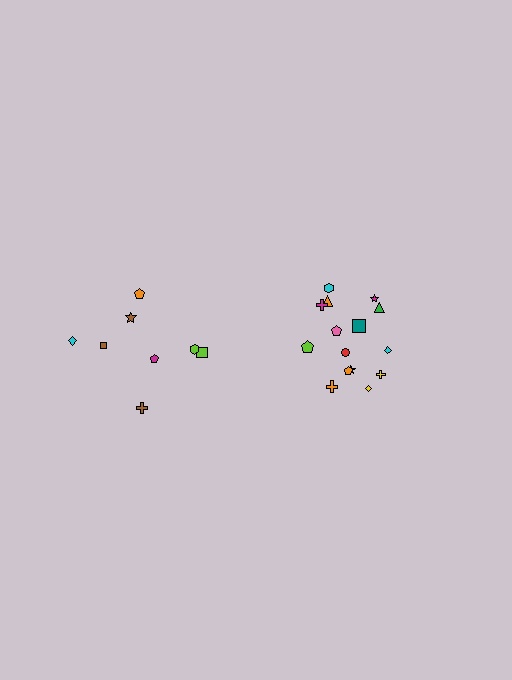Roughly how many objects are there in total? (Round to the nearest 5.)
Roughly 25 objects in total.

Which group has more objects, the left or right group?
The right group.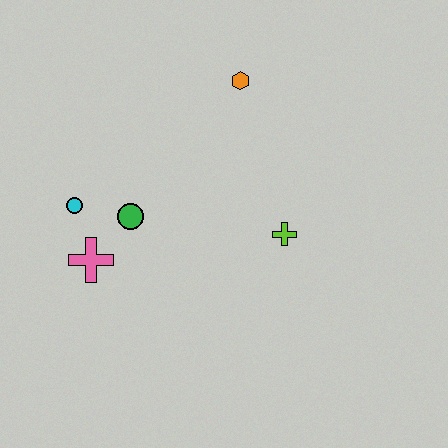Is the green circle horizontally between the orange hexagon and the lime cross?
No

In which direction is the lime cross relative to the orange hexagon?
The lime cross is below the orange hexagon.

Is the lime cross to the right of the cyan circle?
Yes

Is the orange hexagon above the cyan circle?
Yes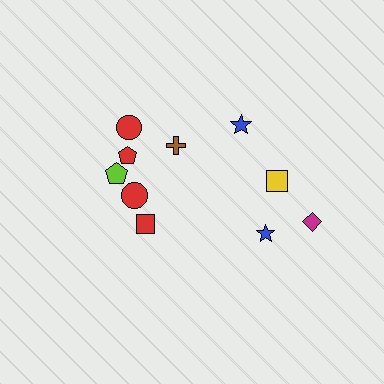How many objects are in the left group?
There are 6 objects.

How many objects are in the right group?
There are 4 objects.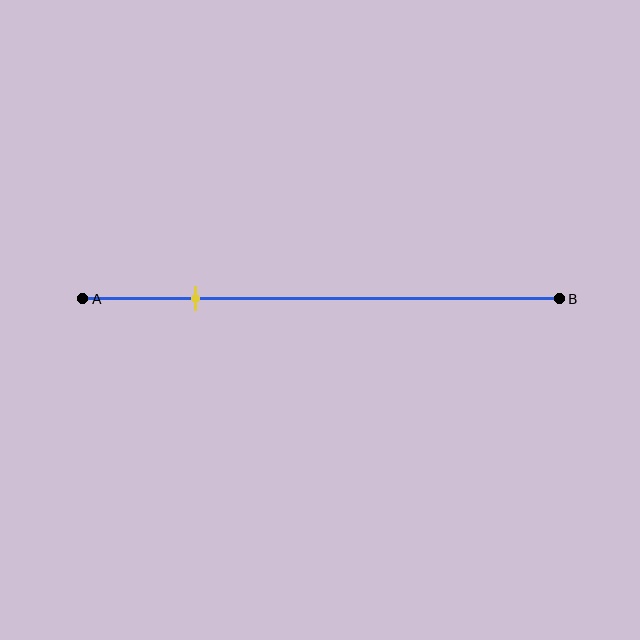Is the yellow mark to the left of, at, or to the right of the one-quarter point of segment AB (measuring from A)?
The yellow mark is approximately at the one-quarter point of segment AB.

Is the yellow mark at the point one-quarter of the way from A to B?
Yes, the mark is approximately at the one-quarter point.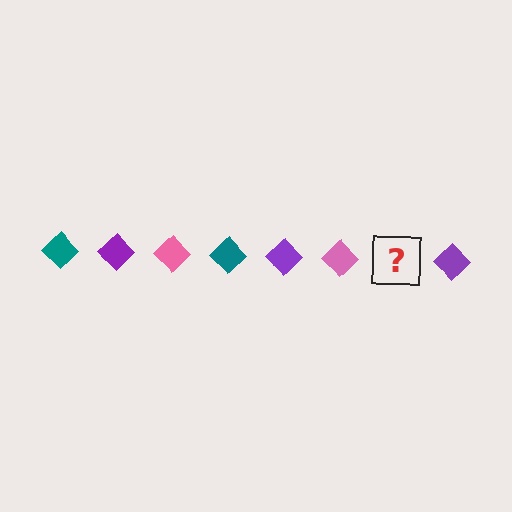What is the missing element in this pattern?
The missing element is a teal diamond.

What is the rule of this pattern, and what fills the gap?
The rule is that the pattern cycles through teal, purple, pink diamonds. The gap should be filled with a teal diamond.